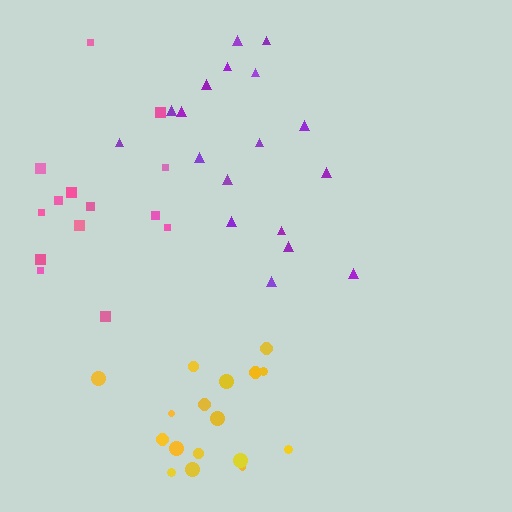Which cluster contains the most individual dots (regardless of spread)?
Purple (18).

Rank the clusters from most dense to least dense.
yellow, purple, pink.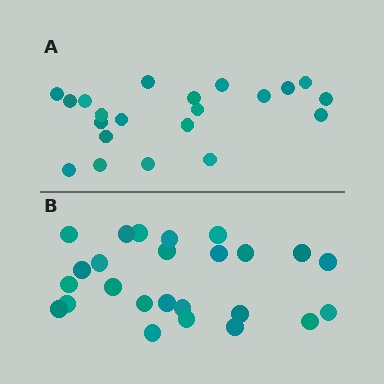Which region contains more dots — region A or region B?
Region B (the bottom region) has more dots.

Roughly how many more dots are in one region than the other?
Region B has about 4 more dots than region A.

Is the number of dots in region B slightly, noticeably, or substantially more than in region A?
Region B has only slightly more — the two regions are fairly close. The ratio is roughly 1.2 to 1.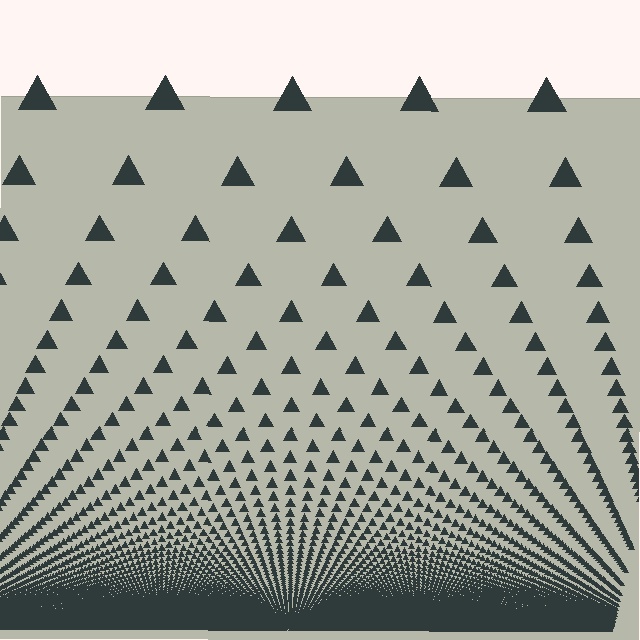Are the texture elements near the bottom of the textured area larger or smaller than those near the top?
Smaller. The gradient is inverted — elements near the bottom are smaller and denser.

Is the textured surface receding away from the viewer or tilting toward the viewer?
The surface appears to tilt toward the viewer. Texture elements get larger and sparser toward the top.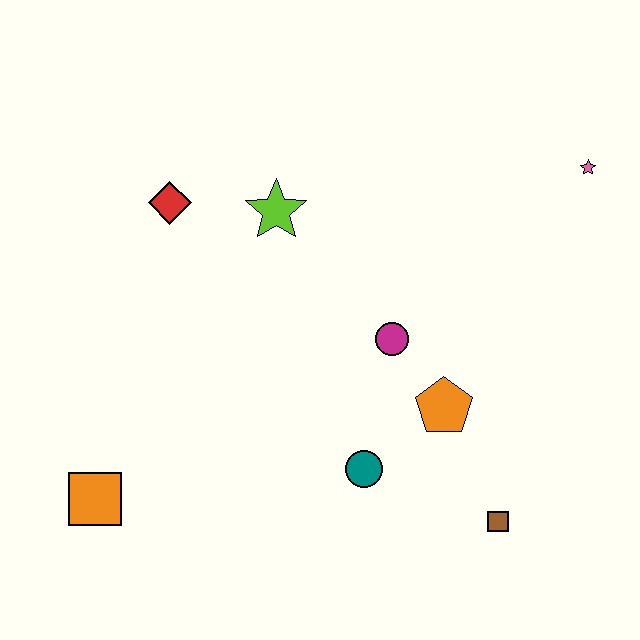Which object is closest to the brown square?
The orange pentagon is closest to the brown square.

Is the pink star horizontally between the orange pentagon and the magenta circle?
No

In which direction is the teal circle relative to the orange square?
The teal circle is to the right of the orange square.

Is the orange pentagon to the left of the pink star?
Yes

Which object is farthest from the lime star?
The brown square is farthest from the lime star.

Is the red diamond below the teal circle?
No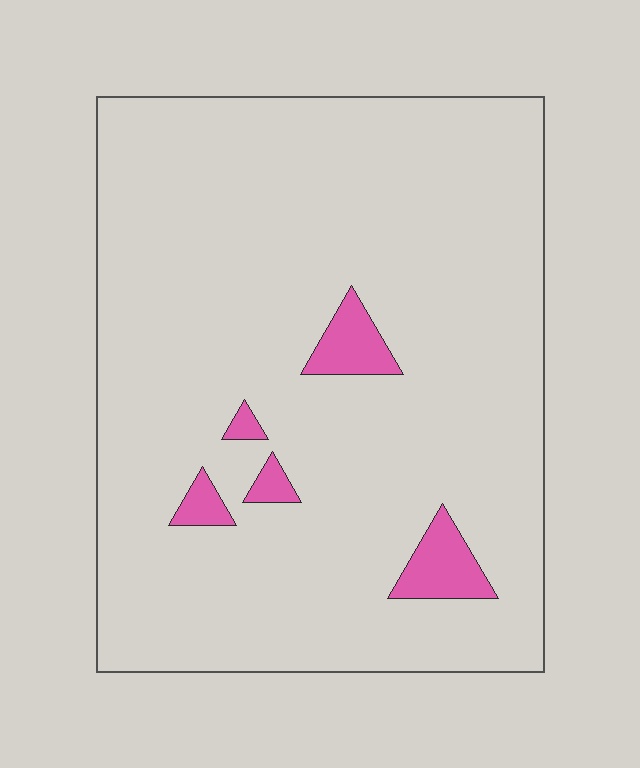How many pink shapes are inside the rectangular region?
5.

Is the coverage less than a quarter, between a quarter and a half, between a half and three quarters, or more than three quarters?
Less than a quarter.